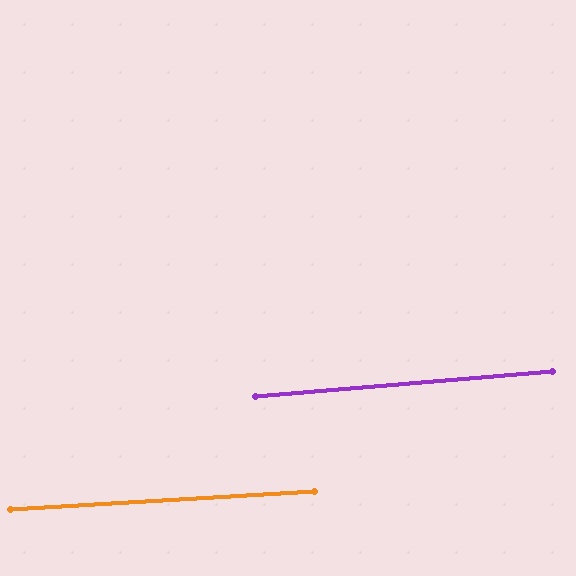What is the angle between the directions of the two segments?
Approximately 1 degree.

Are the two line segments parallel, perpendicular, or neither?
Parallel — their directions differ by only 1.5°.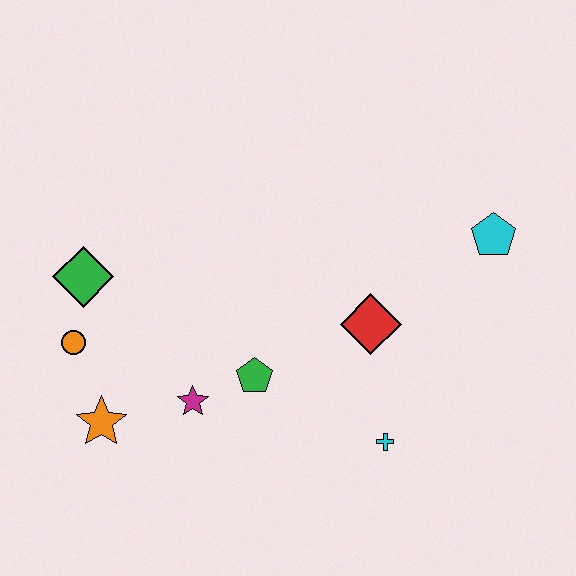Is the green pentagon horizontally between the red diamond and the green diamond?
Yes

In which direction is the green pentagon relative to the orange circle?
The green pentagon is to the right of the orange circle.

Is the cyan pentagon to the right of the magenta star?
Yes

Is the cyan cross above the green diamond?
No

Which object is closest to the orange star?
The orange circle is closest to the orange star.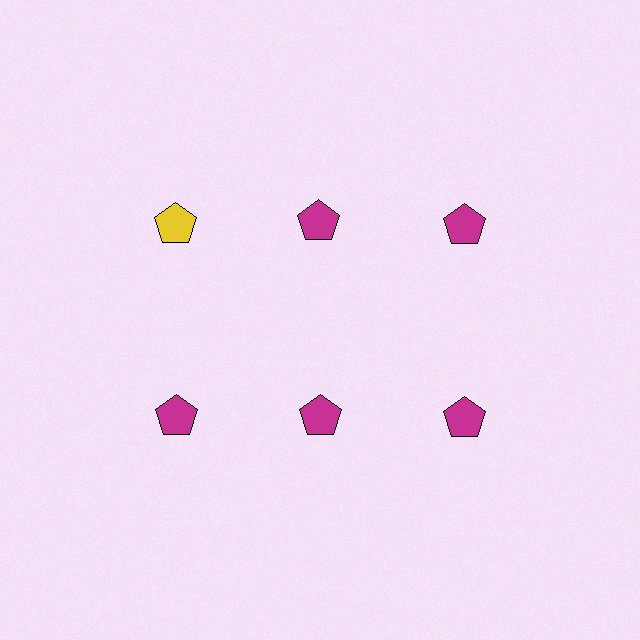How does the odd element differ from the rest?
It has a different color: yellow instead of magenta.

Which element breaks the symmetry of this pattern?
The yellow pentagon in the top row, leftmost column breaks the symmetry. All other shapes are magenta pentagons.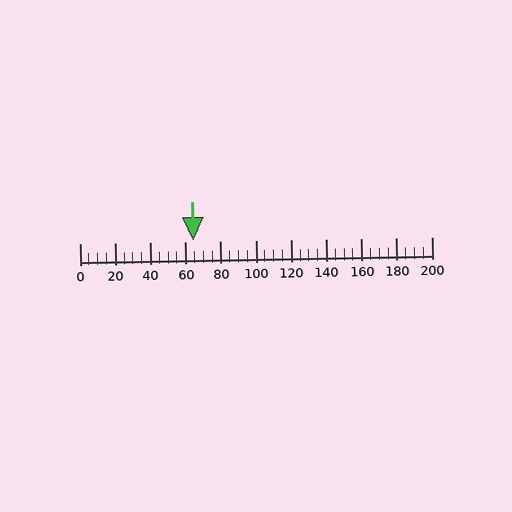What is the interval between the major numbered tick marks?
The major tick marks are spaced 20 units apart.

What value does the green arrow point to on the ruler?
The green arrow points to approximately 65.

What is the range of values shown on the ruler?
The ruler shows values from 0 to 200.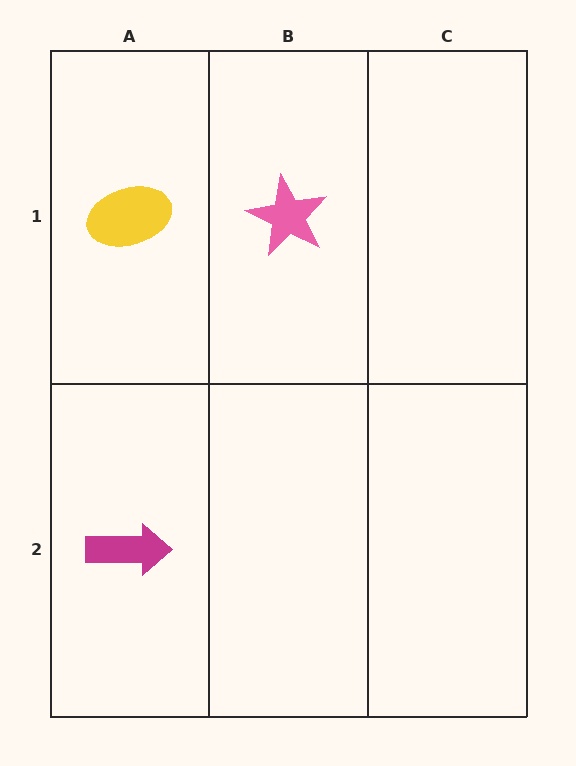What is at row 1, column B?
A pink star.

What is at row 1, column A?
A yellow ellipse.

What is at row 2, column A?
A magenta arrow.